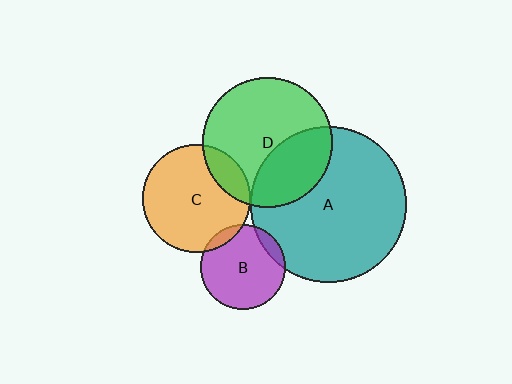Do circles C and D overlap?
Yes.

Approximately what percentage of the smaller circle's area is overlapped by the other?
Approximately 15%.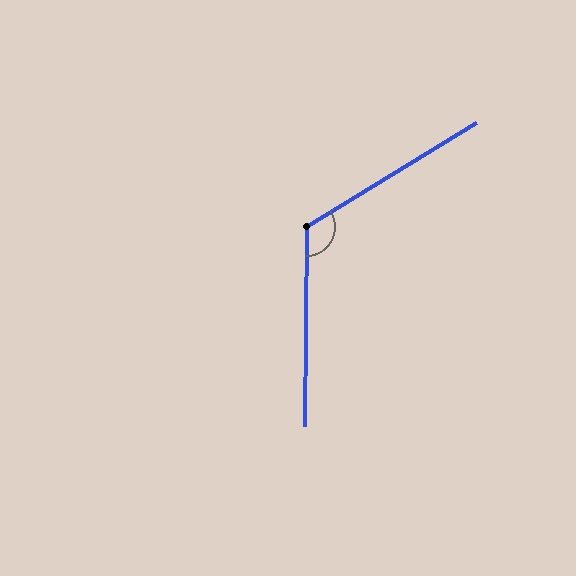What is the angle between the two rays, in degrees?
Approximately 122 degrees.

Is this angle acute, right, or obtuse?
It is obtuse.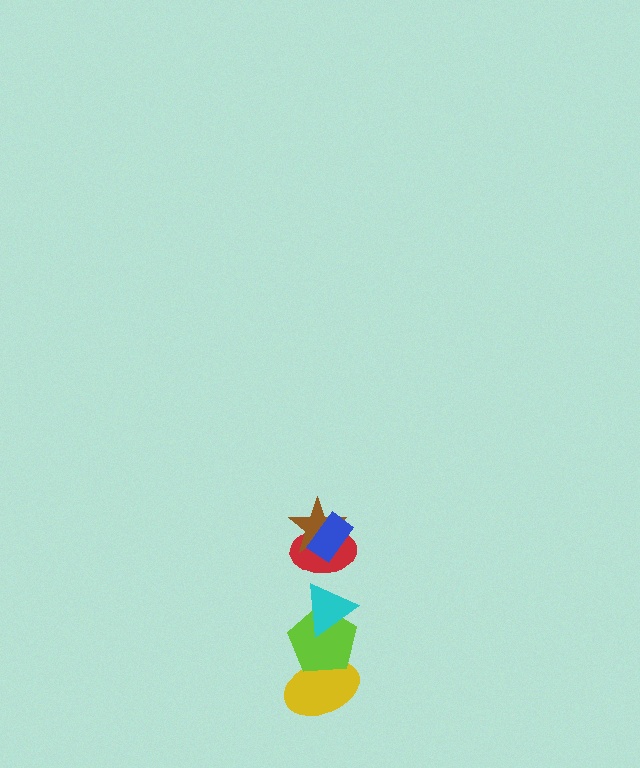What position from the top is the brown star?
The brown star is 2nd from the top.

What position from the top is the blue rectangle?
The blue rectangle is 1st from the top.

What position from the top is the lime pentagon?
The lime pentagon is 5th from the top.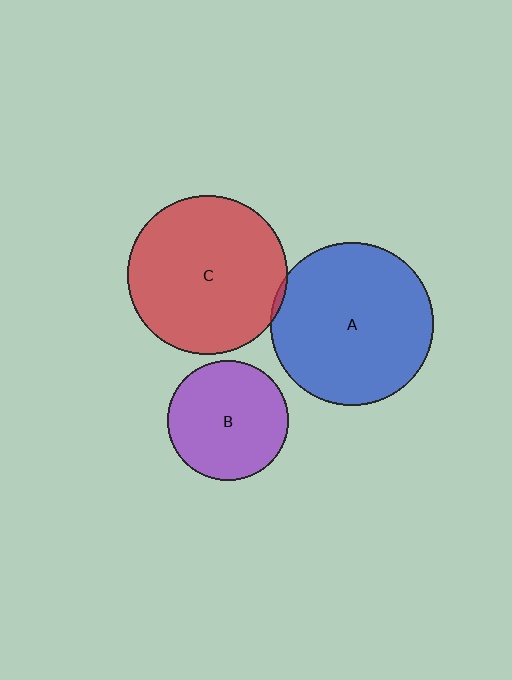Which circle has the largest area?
Circle A (blue).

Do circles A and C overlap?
Yes.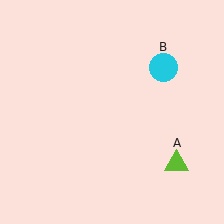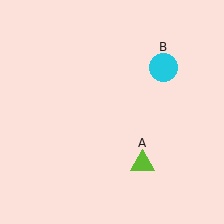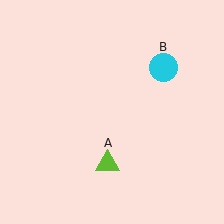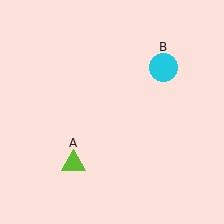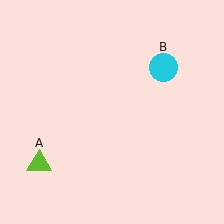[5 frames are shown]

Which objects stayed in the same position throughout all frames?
Cyan circle (object B) remained stationary.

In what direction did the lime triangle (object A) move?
The lime triangle (object A) moved left.